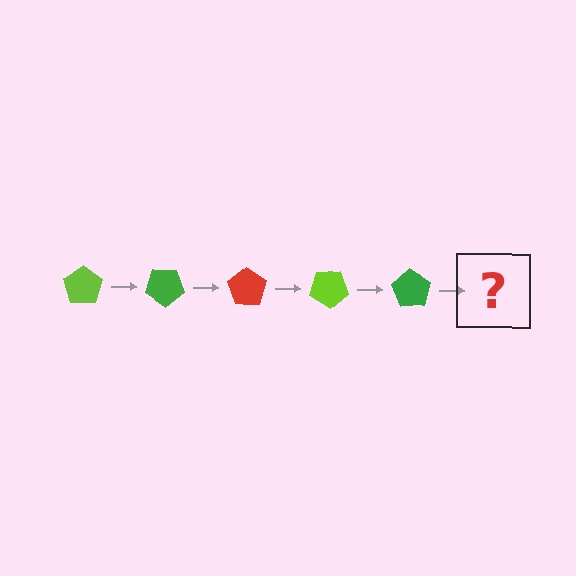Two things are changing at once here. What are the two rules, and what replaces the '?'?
The two rules are that it rotates 35 degrees each step and the color cycles through lime, green, and red. The '?' should be a red pentagon, rotated 175 degrees from the start.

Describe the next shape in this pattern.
It should be a red pentagon, rotated 175 degrees from the start.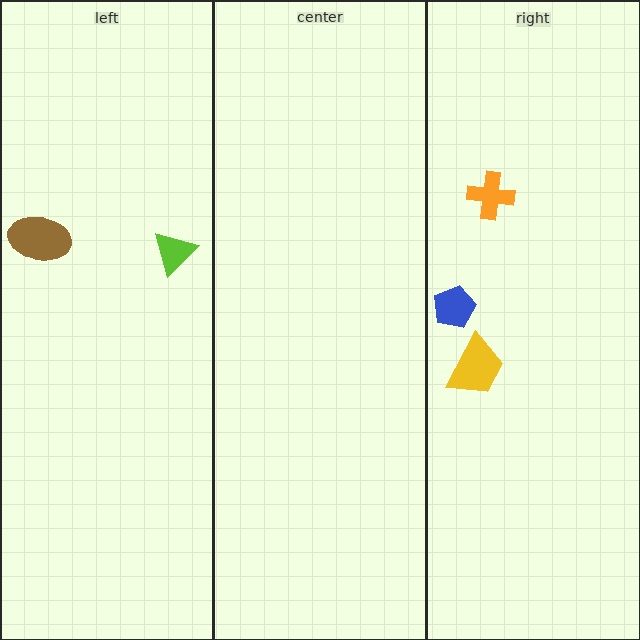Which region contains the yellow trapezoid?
The right region.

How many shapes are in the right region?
3.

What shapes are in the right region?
The yellow trapezoid, the orange cross, the blue pentagon.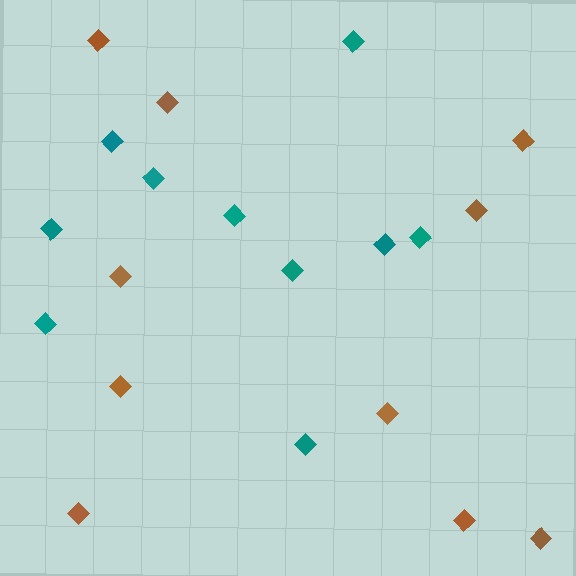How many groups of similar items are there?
There are 2 groups: one group of teal diamonds (10) and one group of brown diamonds (10).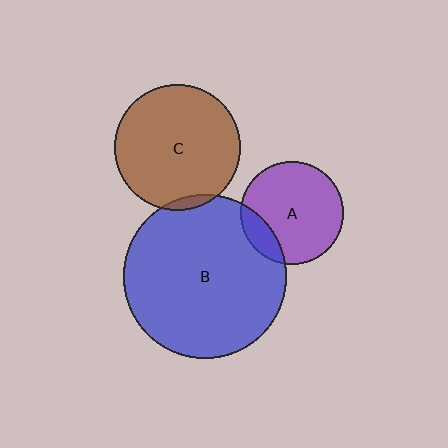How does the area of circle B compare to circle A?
Approximately 2.5 times.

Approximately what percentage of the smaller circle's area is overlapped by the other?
Approximately 15%.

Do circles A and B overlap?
Yes.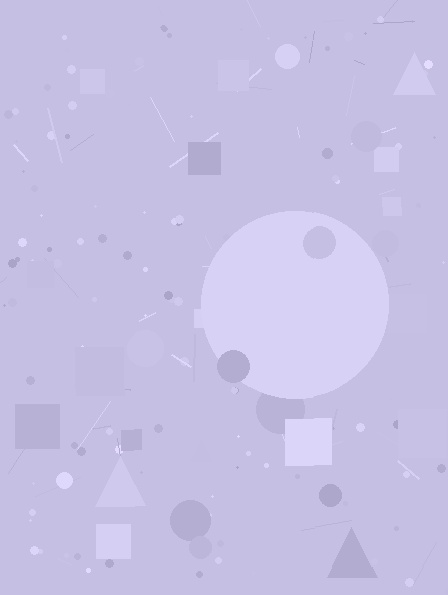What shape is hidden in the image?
A circle is hidden in the image.